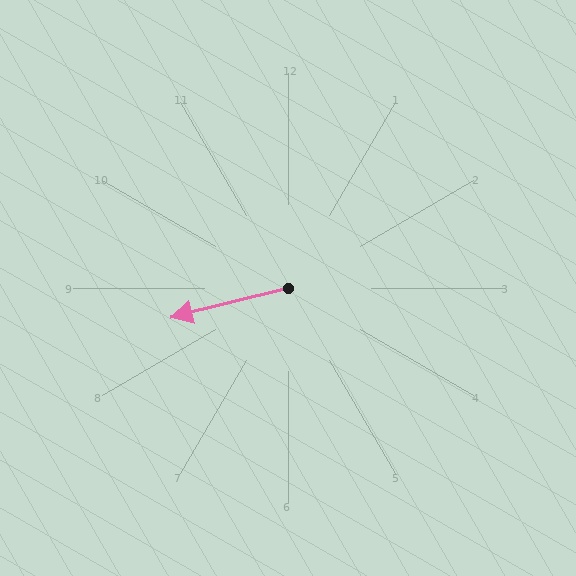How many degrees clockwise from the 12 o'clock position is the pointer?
Approximately 256 degrees.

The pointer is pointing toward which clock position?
Roughly 9 o'clock.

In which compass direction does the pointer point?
West.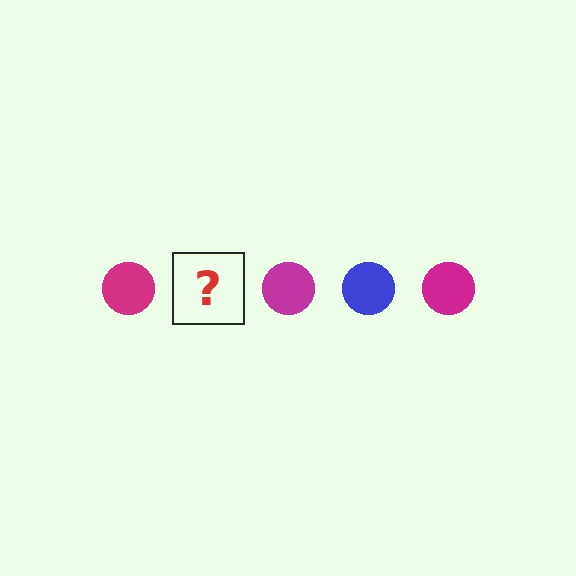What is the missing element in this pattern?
The missing element is a blue circle.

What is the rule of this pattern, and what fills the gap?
The rule is that the pattern cycles through magenta, blue circles. The gap should be filled with a blue circle.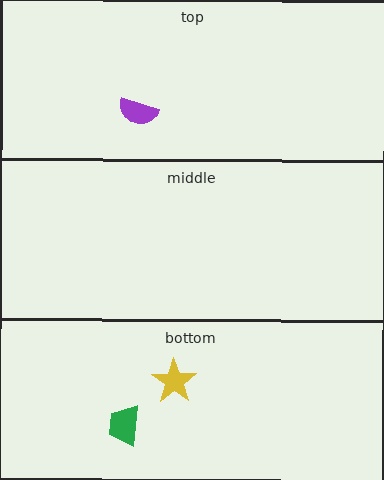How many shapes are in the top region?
1.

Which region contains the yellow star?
The bottom region.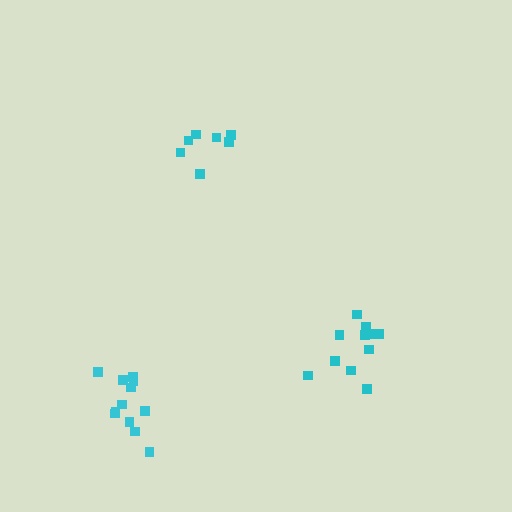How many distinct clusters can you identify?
There are 3 distinct clusters.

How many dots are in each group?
Group 1: 7 dots, Group 2: 12 dots, Group 3: 11 dots (30 total).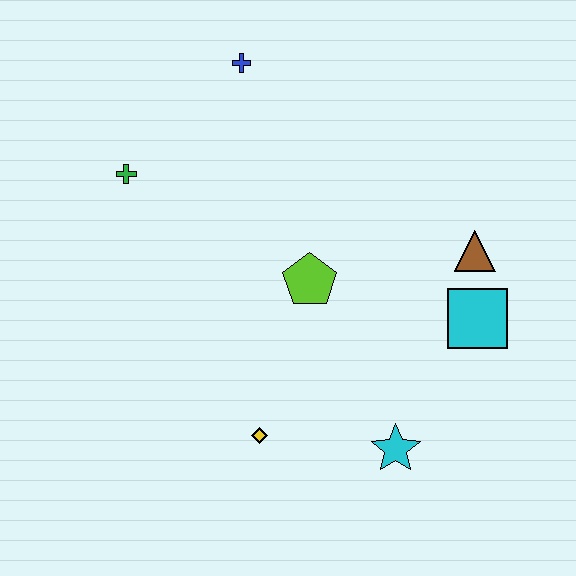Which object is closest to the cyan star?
The yellow diamond is closest to the cyan star.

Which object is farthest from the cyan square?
The green cross is farthest from the cyan square.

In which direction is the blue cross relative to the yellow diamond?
The blue cross is above the yellow diamond.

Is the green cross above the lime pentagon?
Yes